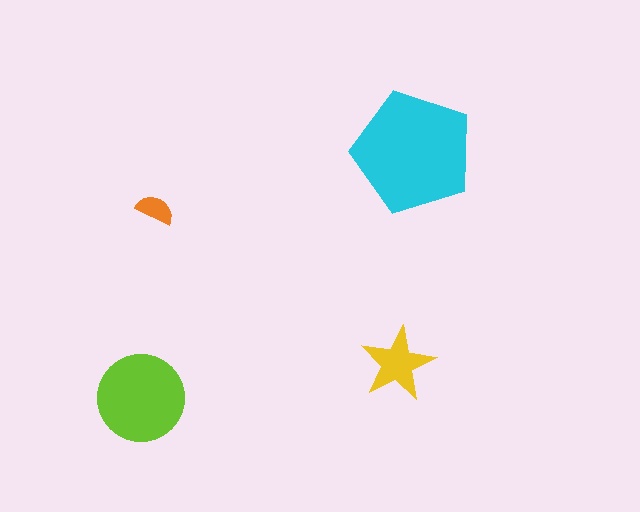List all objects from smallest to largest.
The orange semicircle, the yellow star, the lime circle, the cyan pentagon.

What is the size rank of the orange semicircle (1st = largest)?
4th.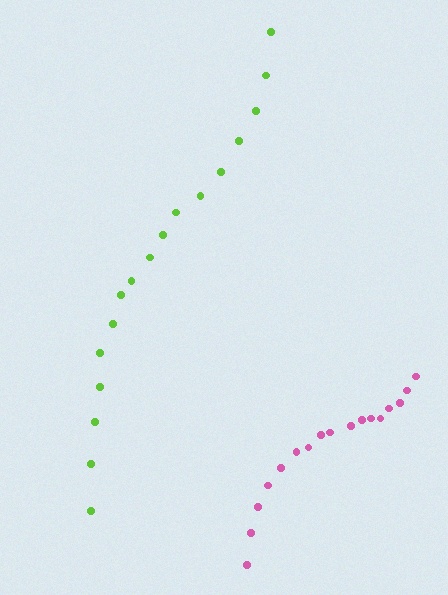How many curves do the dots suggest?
There are 2 distinct paths.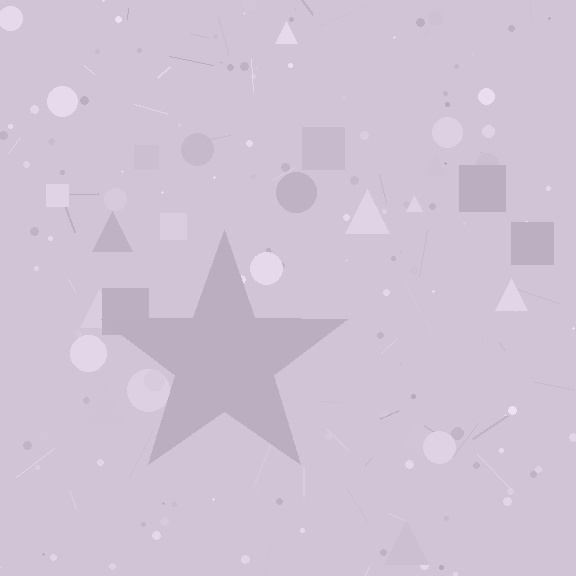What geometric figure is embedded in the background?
A star is embedded in the background.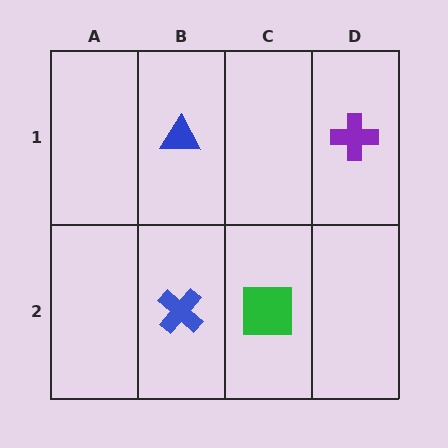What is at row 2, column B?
A blue cross.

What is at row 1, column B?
A blue triangle.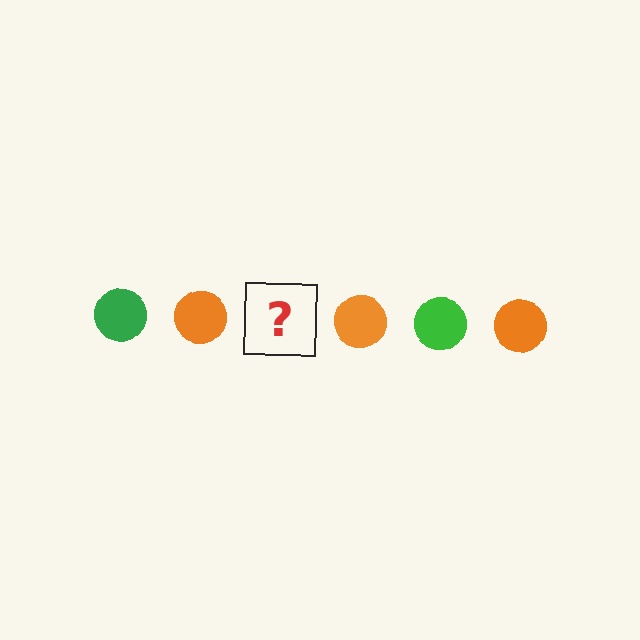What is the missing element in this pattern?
The missing element is a green circle.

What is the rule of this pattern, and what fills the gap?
The rule is that the pattern cycles through green, orange circles. The gap should be filled with a green circle.